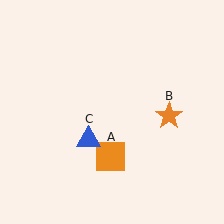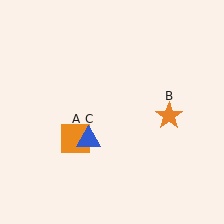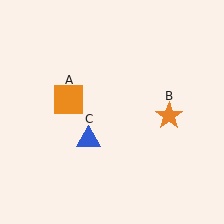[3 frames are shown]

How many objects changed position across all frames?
1 object changed position: orange square (object A).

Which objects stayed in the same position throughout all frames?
Orange star (object B) and blue triangle (object C) remained stationary.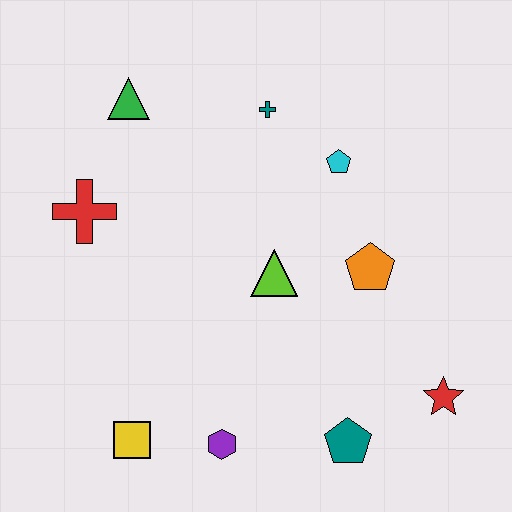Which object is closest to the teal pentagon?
The red star is closest to the teal pentagon.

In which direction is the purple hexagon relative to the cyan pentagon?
The purple hexagon is below the cyan pentagon.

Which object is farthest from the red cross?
The red star is farthest from the red cross.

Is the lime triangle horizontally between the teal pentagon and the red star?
No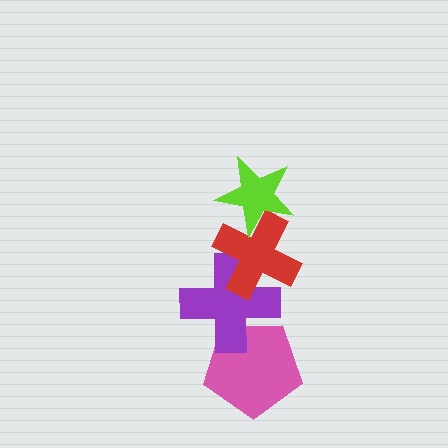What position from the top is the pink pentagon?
The pink pentagon is 4th from the top.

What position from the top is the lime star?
The lime star is 1st from the top.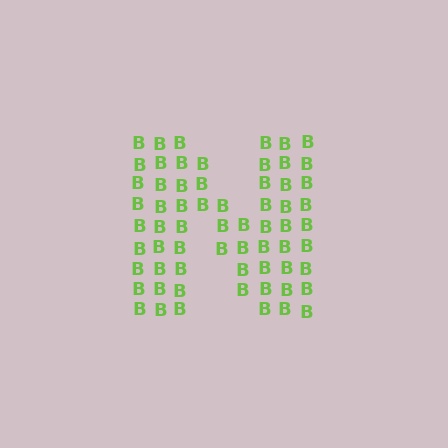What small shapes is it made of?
It is made of small letter B's.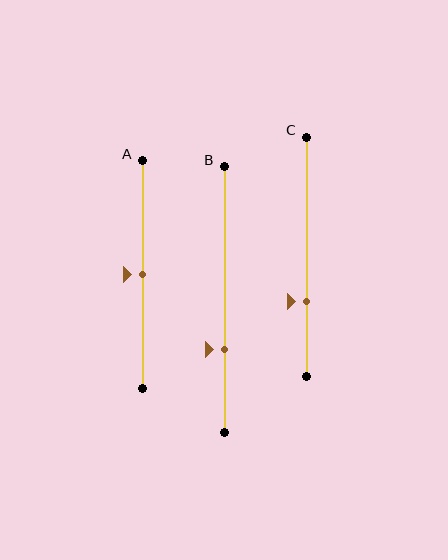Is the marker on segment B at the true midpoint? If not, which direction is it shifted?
No, the marker on segment B is shifted downward by about 19% of the segment length.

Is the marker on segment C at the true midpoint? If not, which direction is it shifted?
No, the marker on segment C is shifted downward by about 18% of the segment length.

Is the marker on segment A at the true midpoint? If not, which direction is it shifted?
Yes, the marker on segment A is at the true midpoint.